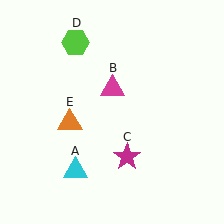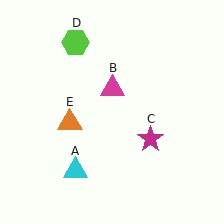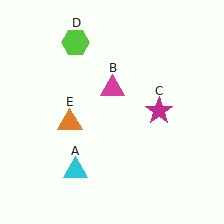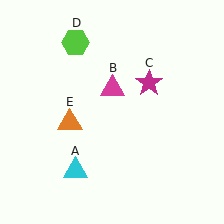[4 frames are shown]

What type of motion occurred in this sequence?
The magenta star (object C) rotated counterclockwise around the center of the scene.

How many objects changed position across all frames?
1 object changed position: magenta star (object C).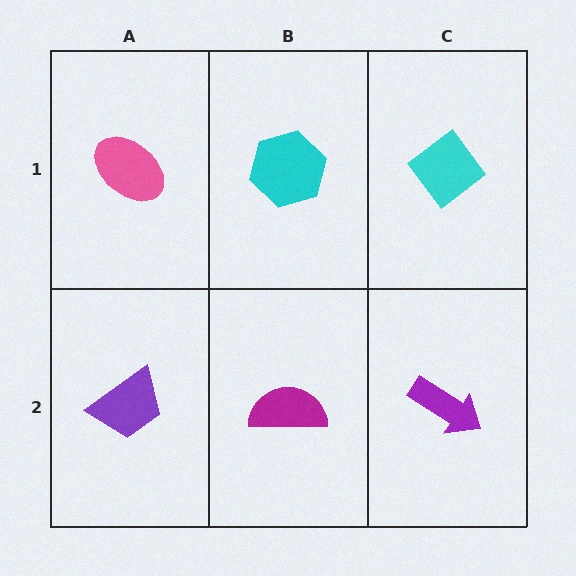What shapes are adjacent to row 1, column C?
A purple arrow (row 2, column C), a cyan hexagon (row 1, column B).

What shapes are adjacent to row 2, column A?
A pink ellipse (row 1, column A), a magenta semicircle (row 2, column B).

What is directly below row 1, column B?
A magenta semicircle.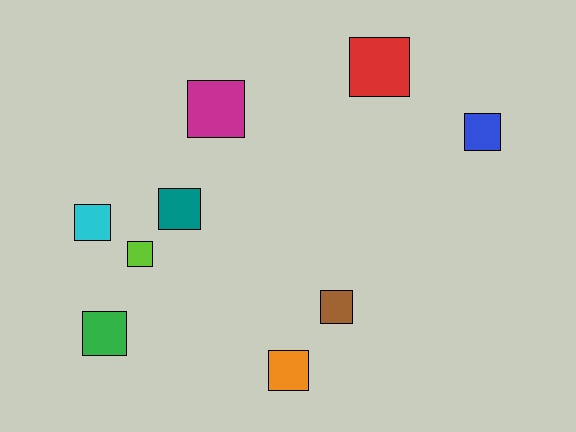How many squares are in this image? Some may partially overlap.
There are 9 squares.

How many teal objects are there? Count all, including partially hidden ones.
There is 1 teal object.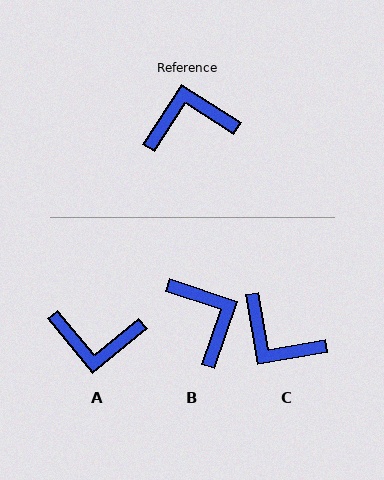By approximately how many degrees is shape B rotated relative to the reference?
Approximately 76 degrees clockwise.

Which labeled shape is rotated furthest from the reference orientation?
A, about 162 degrees away.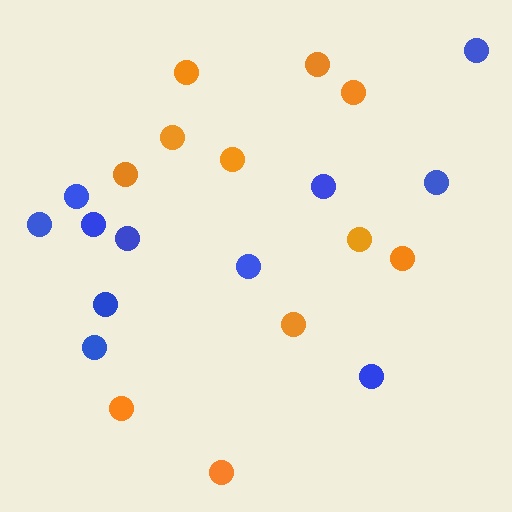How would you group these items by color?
There are 2 groups: one group of orange circles (11) and one group of blue circles (11).